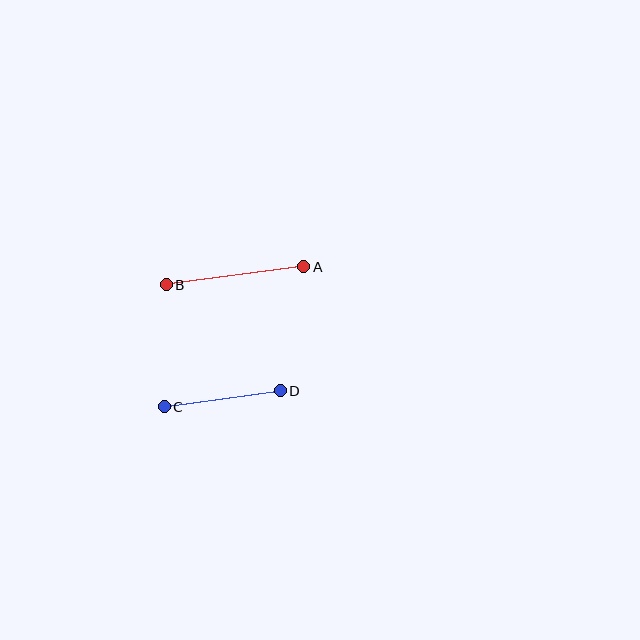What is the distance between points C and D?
The distance is approximately 117 pixels.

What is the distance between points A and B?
The distance is approximately 138 pixels.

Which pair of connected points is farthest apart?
Points A and B are farthest apart.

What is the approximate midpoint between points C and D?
The midpoint is at approximately (222, 399) pixels.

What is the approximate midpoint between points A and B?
The midpoint is at approximately (235, 276) pixels.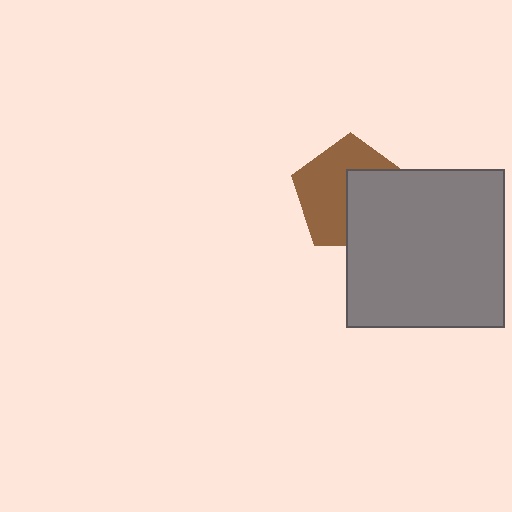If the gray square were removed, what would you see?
You would see the complete brown pentagon.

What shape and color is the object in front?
The object in front is a gray square.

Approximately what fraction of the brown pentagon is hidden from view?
Roughly 44% of the brown pentagon is hidden behind the gray square.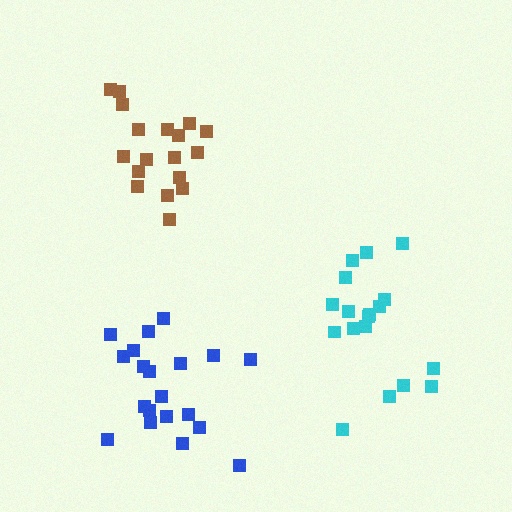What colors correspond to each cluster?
The clusters are colored: brown, blue, cyan.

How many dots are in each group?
Group 1: 18 dots, Group 2: 20 dots, Group 3: 18 dots (56 total).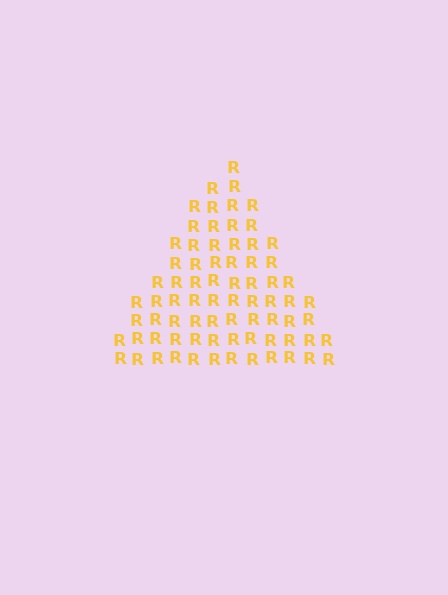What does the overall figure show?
The overall figure shows a triangle.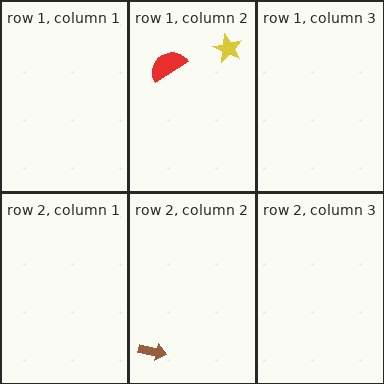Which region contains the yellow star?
The row 1, column 2 region.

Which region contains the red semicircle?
The row 1, column 2 region.